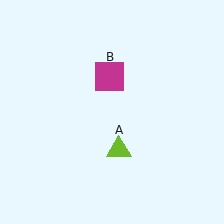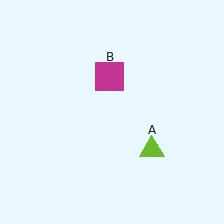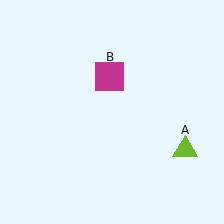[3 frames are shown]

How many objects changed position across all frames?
1 object changed position: lime triangle (object A).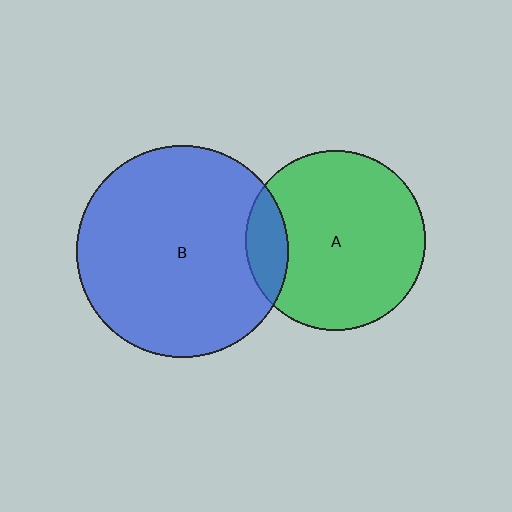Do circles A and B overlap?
Yes.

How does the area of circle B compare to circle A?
Approximately 1.4 times.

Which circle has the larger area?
Circle B (blue).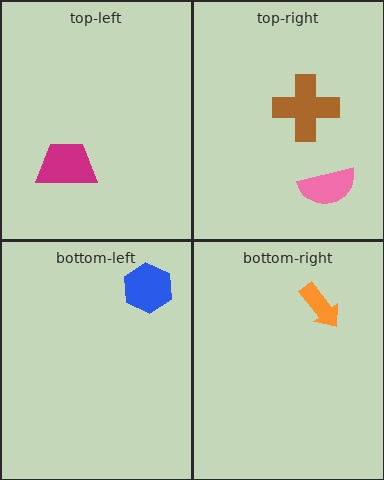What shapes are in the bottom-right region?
The orange arrow.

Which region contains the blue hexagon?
The bottom-left region.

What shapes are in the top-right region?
The brown cross, the pink semicircle.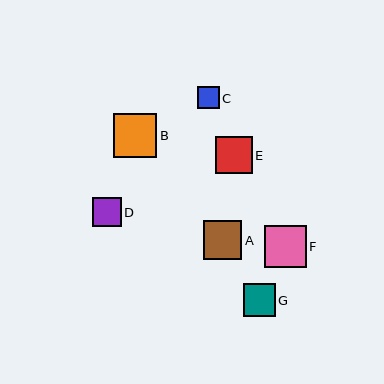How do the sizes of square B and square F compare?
Square B and square F are approximately the same size.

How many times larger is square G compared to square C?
Square G is approximately 1.5 times the size of square C.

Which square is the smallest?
Square C is the smallest with a size of approximately 22 pixels.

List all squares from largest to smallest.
From largest to smallest: B, F, A, E, G, D, C.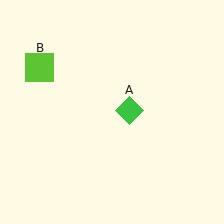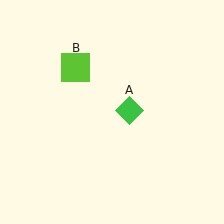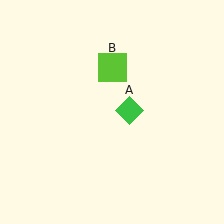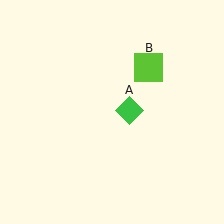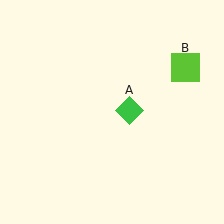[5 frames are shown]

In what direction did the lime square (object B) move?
The lime square (object B) moved right.